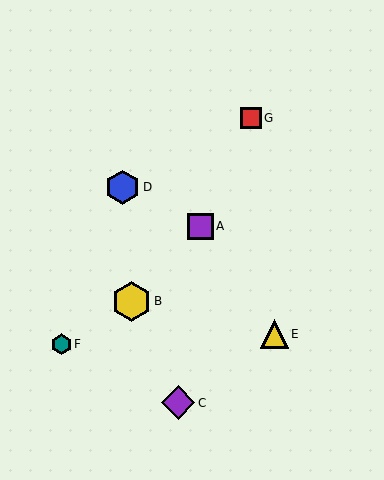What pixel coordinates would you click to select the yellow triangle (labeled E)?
Click at (274, 334) to select the yellow triangle E.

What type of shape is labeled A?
Shape A is a purple square.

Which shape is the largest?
The yellow hexagon (labeled B) is the largest.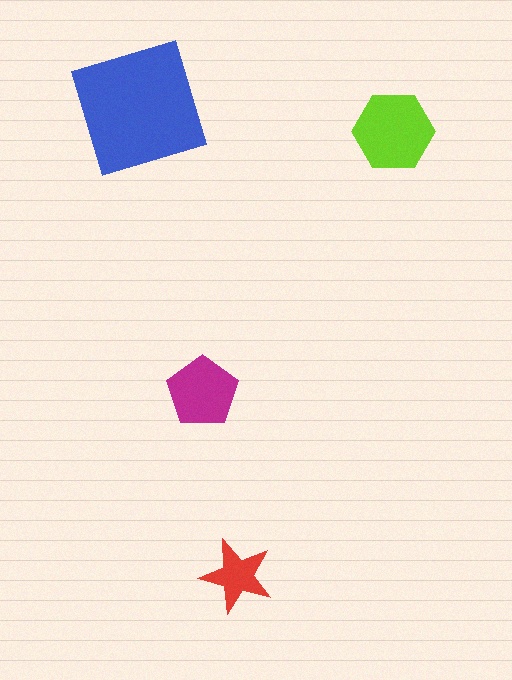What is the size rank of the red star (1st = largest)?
4th.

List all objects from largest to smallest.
The blue square, the lime hexagon, the magenta pentagon, the red star.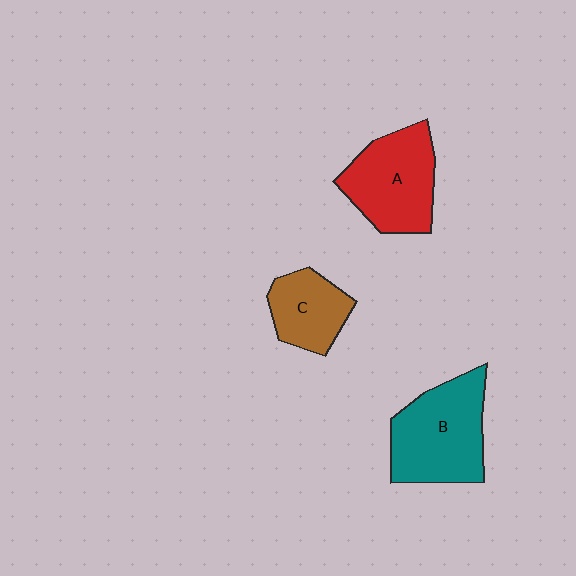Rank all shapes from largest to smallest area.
From largest to smallest: B (teal), A (red), C (brown).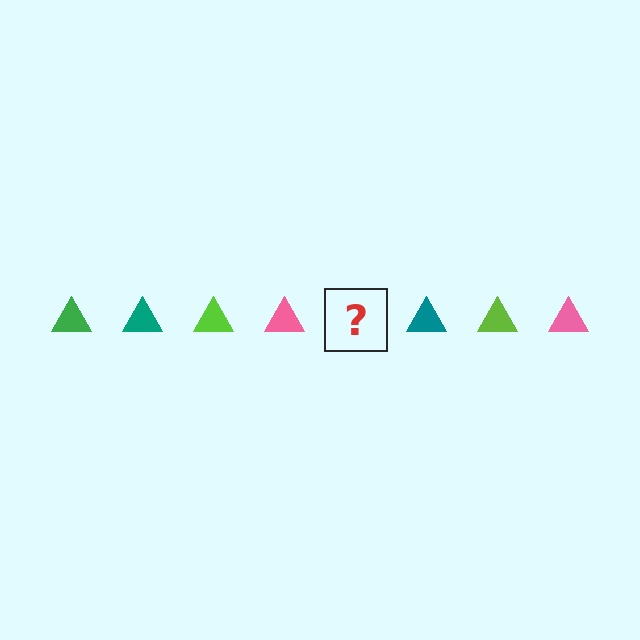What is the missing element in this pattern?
The missing element is a green triangle.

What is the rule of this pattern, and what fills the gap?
The rule is that the pattern cycles through green, teal, lime, pink triangles. The gap should be filled with a green triangle.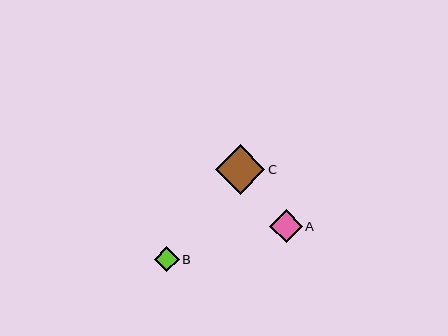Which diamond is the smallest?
Diamond B is the smallest with a size of approximately 25 pixels.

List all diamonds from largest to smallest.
From largest to smallest: C, A, B.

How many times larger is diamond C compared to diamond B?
Diamond C is approximately 2.0 times the size of diamond B.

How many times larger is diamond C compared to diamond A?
Diamond C is approximately 1.5 times the size of diamond A.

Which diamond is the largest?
Diamond C is the largest with a size of approximately 49 pixels.